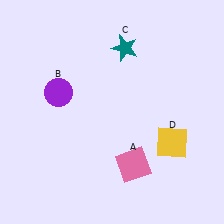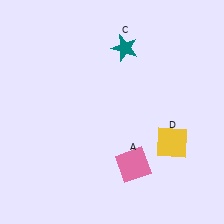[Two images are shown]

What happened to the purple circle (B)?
The purple circle (B) was removed in Image 2. It was in the top-left area of Image 1.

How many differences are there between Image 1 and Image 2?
There is 1 difference between the two images.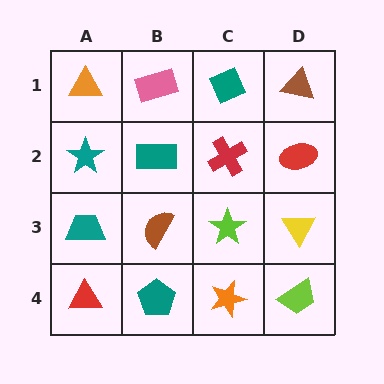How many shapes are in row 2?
4 shapes.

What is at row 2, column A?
A teal star.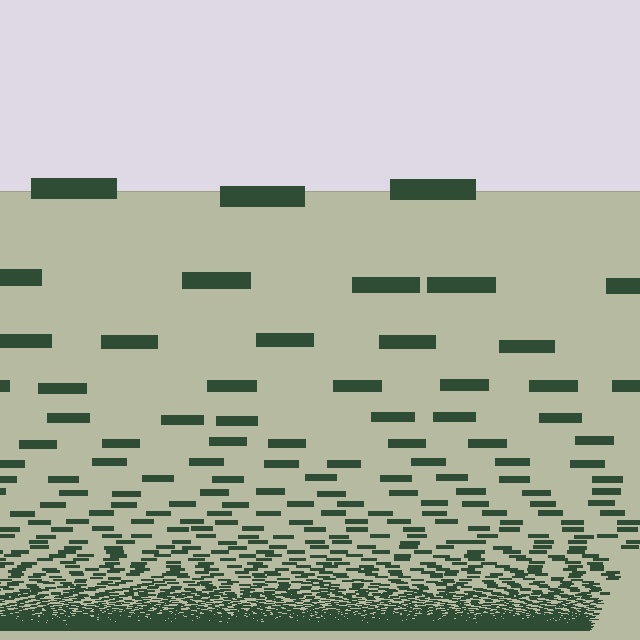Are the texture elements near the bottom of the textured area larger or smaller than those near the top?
Smaller. The gradient is inverted — elements near the bottom are smaller and denser.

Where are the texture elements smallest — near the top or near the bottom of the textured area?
Near the bottom.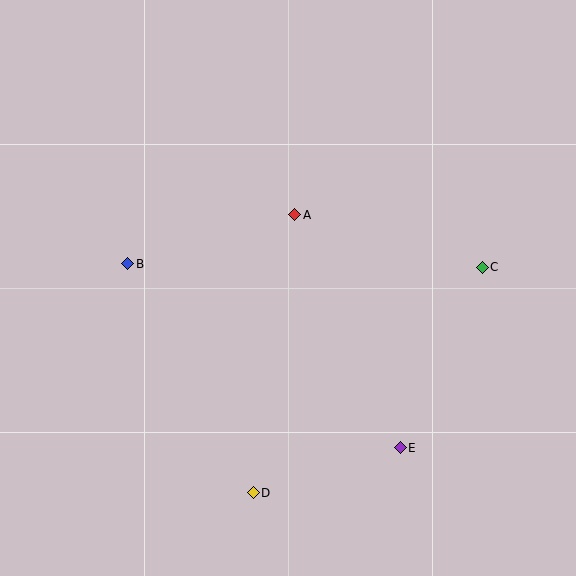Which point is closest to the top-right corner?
Point C is closest to the top-right corner.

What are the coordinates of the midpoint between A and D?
The midpoint between A and D is at (274, 354).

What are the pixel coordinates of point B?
Point B is at (128, 264).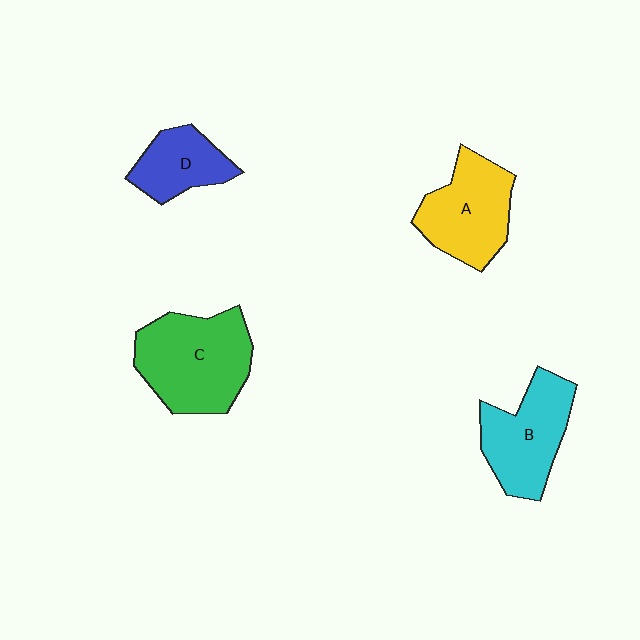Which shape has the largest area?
Shape C (green).